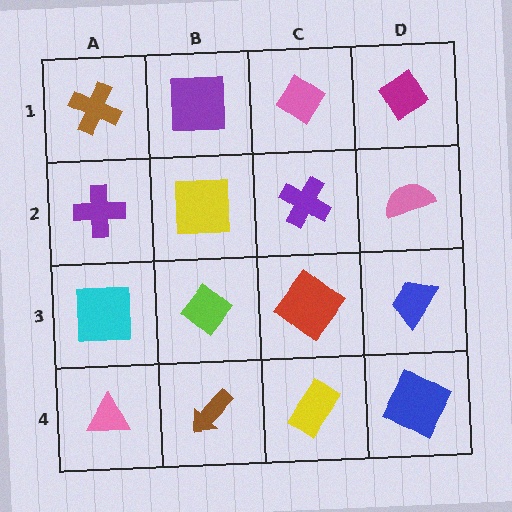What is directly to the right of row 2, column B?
A purple cross.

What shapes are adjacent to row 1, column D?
A pink semicircle (row 2, column D), a pink diamond (row 1, column C).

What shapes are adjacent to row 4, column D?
A blue trapezoid (row 3, column D), a yellow rectangle (row 4, column C).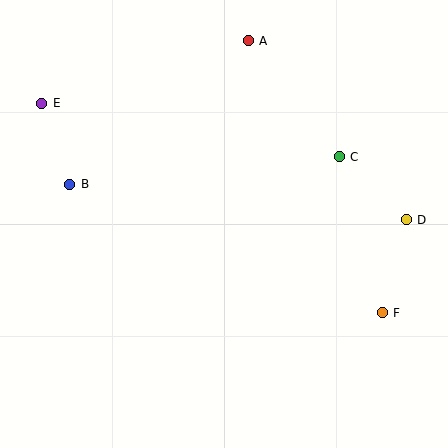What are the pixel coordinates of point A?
Point A is at (248, 41).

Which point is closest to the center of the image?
Point C at (339, 157) is closest to the center.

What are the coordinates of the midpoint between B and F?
The midpoint between B and F is at (226, 248).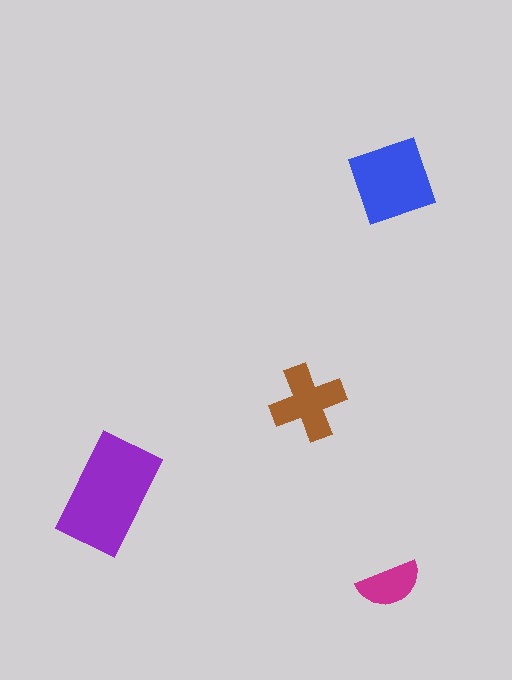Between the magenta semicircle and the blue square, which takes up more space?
The blue square.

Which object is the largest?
The purple rectangle.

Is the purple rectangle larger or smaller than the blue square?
Larger.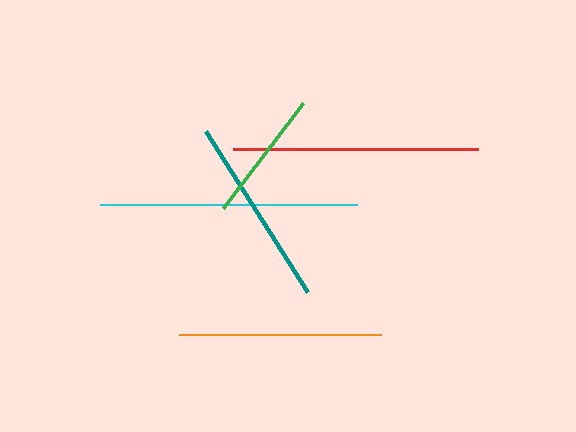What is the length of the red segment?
The red segment is approximately 245 pixels long.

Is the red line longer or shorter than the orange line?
The red line is longer than the orange line.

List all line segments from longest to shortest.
From longest to shortest: cyan, red, orange, teal, green.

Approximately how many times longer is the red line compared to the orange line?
The red line is approximately 1.2 times the length of the orange line.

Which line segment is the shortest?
The green line is the shortest at approximately 133 pixels.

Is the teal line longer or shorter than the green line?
The teal line is longer than the green line.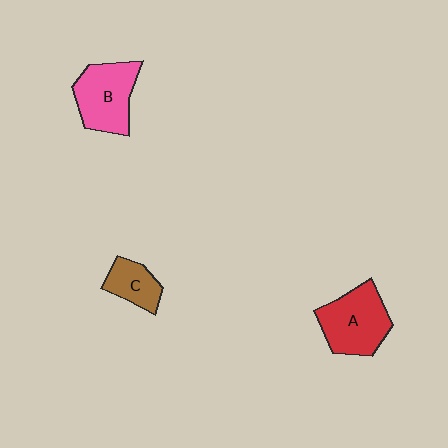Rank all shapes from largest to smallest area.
From largest to smallest: A (red), B (pink), C (brown).